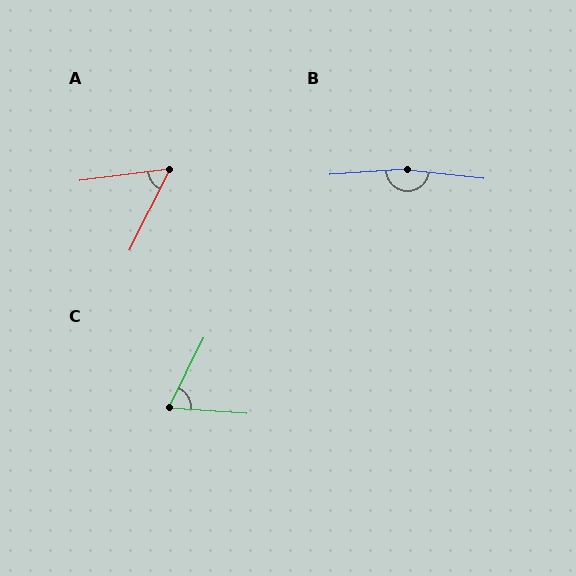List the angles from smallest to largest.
A (55°), C (68°), B (170°).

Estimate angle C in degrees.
Approximately 68 degrees.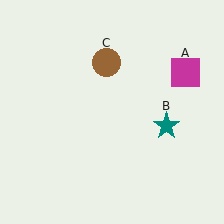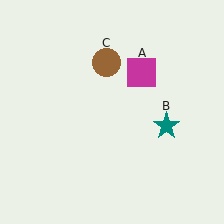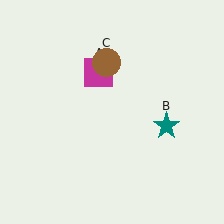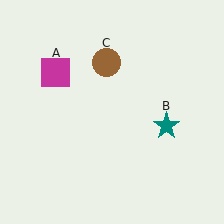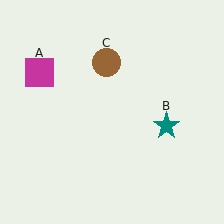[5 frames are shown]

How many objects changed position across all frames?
1 object changed position: magenta square (object A).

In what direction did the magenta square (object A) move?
The magenta square (object A) moved left.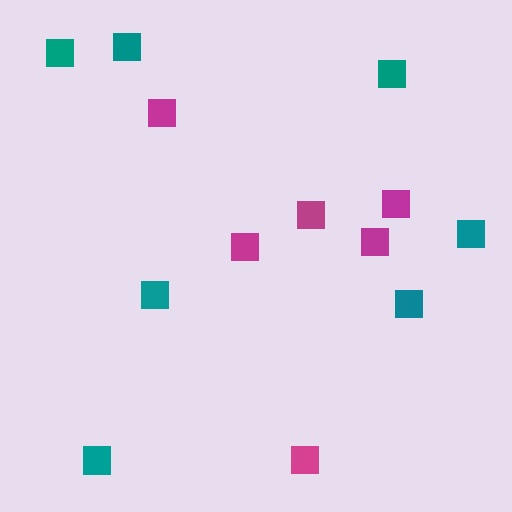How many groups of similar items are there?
There are 2 groups: one group of magenta squares (6) and one group of teal squares (7).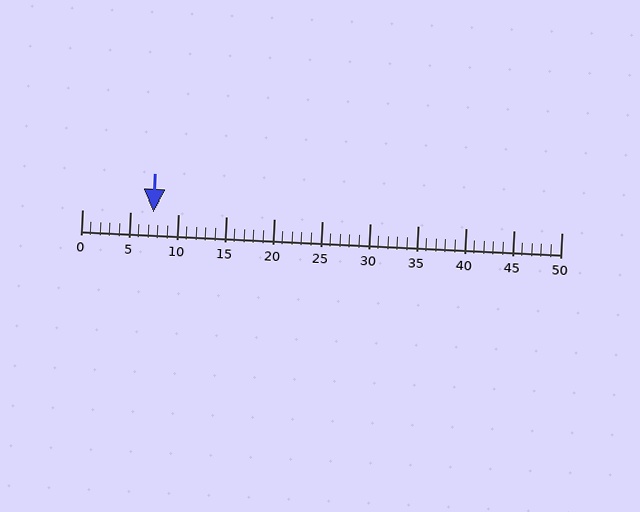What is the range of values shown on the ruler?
The ruler shows values from 0 to 50.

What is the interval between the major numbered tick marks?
The major tick marks are spaced 5 units apart.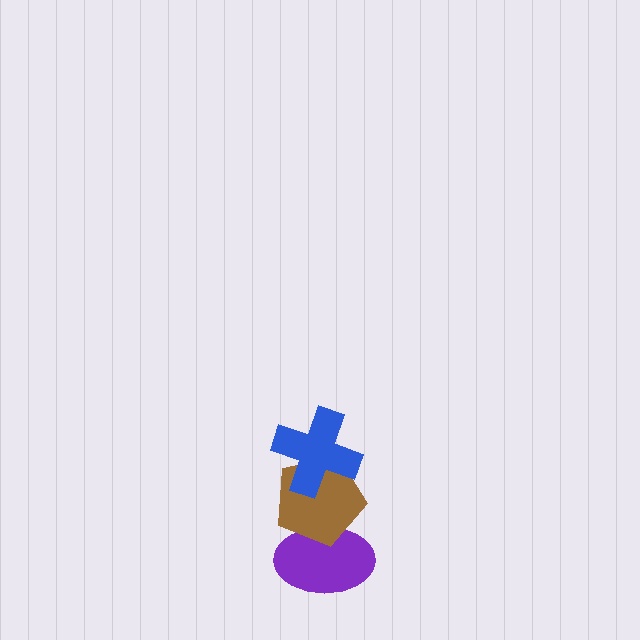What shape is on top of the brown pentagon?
The blue cross is on top of the brown pentagon.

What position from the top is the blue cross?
The blue cross is 1st from the top.